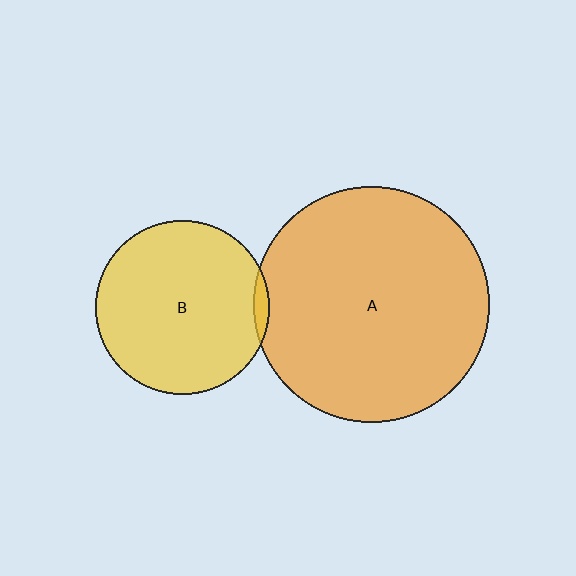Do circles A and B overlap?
Yes.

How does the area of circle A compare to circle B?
Approximately 1.8 times.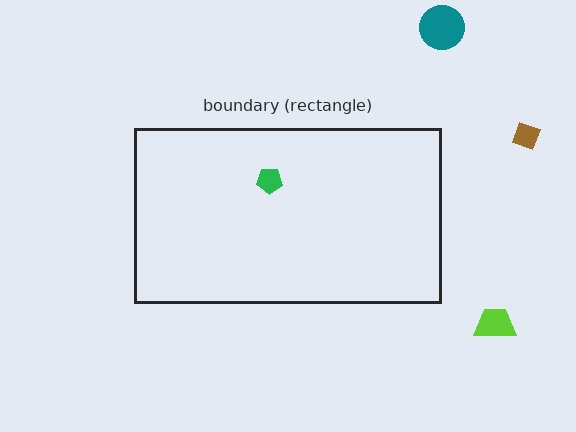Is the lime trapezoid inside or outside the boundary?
Outside.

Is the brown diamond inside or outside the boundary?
Outside.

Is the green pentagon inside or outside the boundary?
Inside.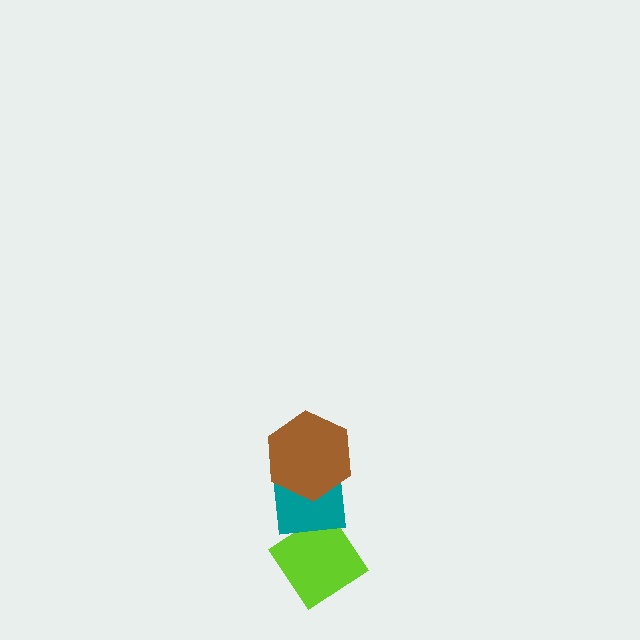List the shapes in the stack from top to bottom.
From top to bottom: the brown hexagon, the teal square, the lime diamond.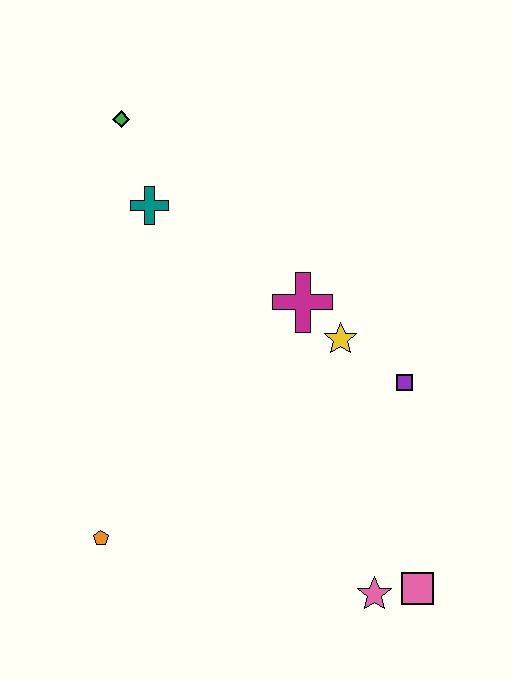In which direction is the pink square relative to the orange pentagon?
The pink square is to the right of the orange pentagon.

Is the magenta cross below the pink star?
No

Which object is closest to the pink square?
The pink star is closest to the pink square.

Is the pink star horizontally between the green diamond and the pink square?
Yes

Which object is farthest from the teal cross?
The pink square is farthest from the teal cross.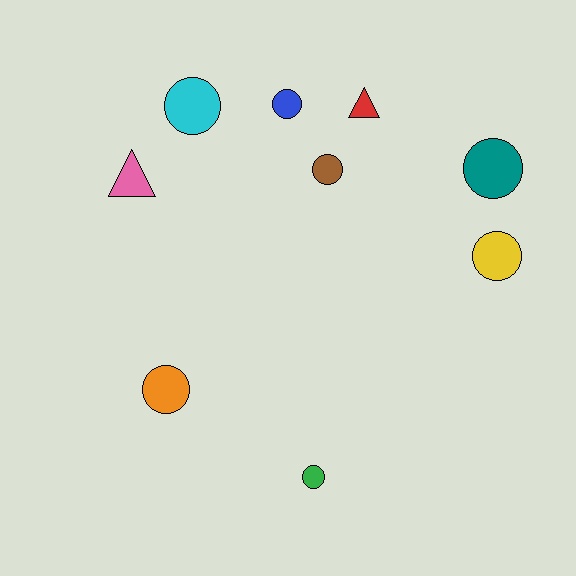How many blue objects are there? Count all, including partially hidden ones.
There is 1 blue object.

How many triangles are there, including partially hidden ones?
There are 2 triangles.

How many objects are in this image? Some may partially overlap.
There are 9 objects.